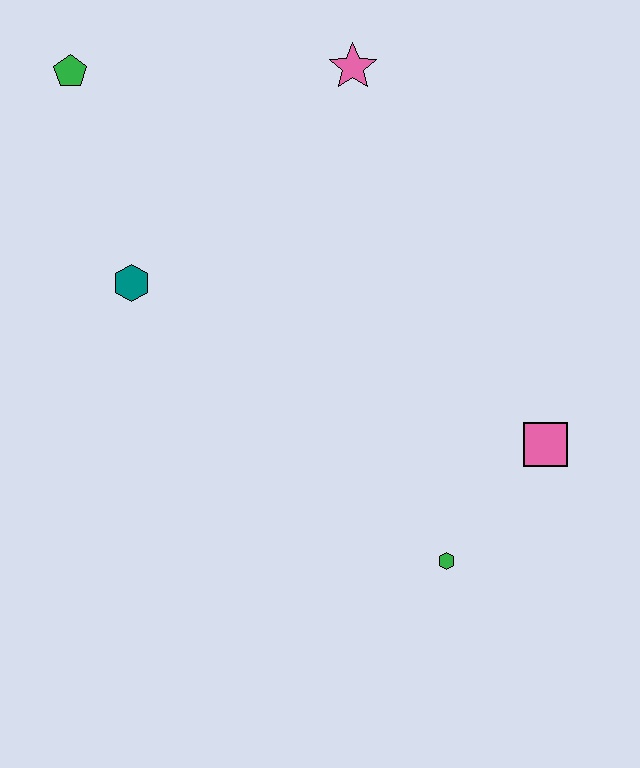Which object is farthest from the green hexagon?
The green pentagon is farthest from the green hexagon.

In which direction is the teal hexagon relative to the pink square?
The teal hexagon is to the left of the pink square.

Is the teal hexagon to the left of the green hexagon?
Yes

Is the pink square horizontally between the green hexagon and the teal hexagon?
No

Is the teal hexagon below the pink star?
Yes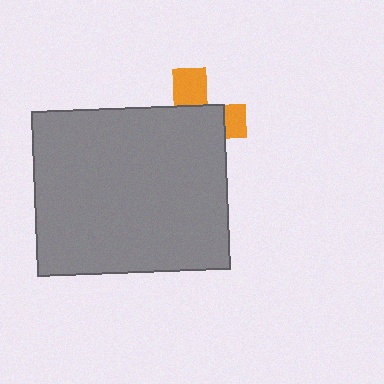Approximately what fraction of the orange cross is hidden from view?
Roughly 68% of the orange cross is hidden behind the gray rectangle.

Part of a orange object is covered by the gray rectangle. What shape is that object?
It is a cross.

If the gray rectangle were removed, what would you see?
You would see the complete orange cross.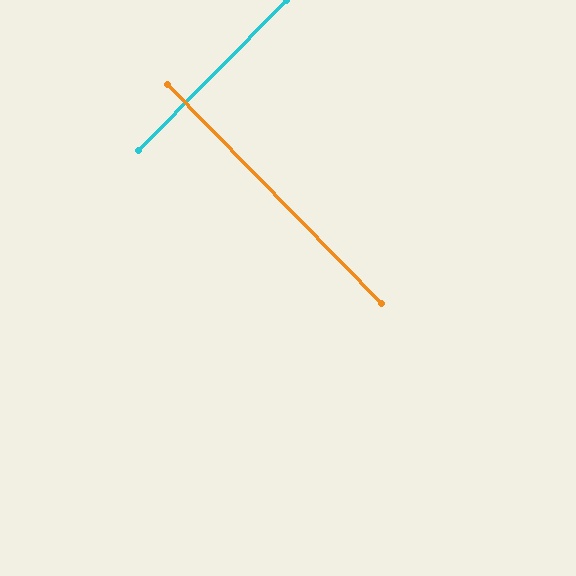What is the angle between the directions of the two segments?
Approximately 89 degrees.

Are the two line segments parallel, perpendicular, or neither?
Perpendicular — they meet at approximately 89°.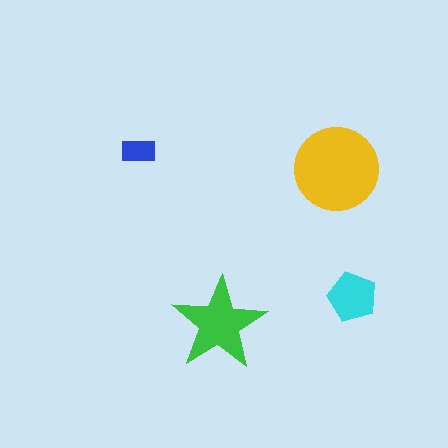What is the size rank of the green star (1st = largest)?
2nd.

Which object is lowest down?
The green star is bottommost.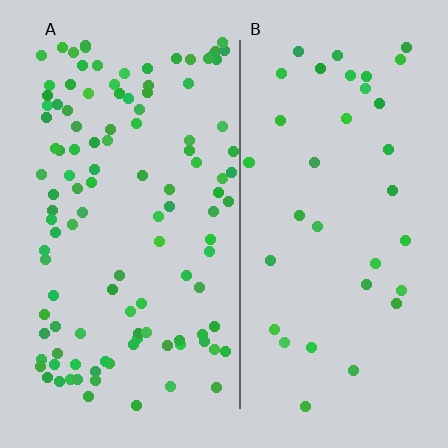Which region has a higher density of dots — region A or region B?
A (the left).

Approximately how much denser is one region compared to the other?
Approximately 3.1× — region A over region B.